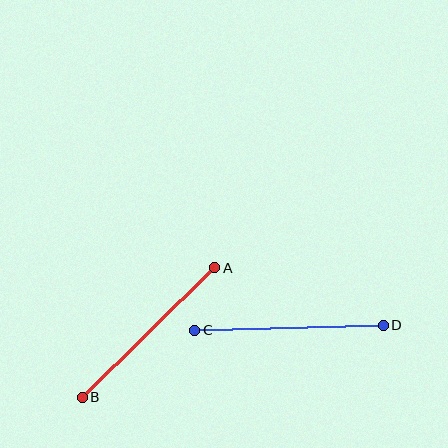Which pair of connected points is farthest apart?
Points C and D are farthest apart.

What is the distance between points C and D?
The distance is approximately 189 pixels.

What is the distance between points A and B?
The distance is approximately 186 pixels.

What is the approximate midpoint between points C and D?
The midpoint is at approximately (289, 328) pixels.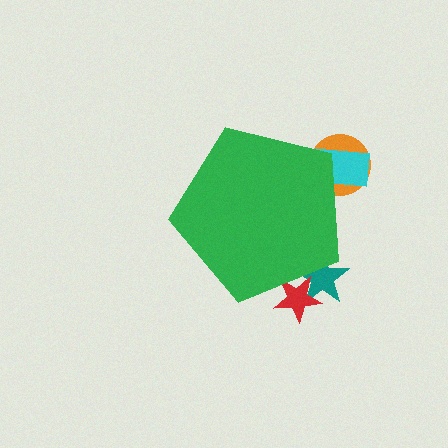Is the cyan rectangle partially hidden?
Yes, the cyan rectangle is partially hidden behind the green pentagon.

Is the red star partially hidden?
Yes, the red star is partially hidden behind the green pentagon.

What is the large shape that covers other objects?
A green pentagon.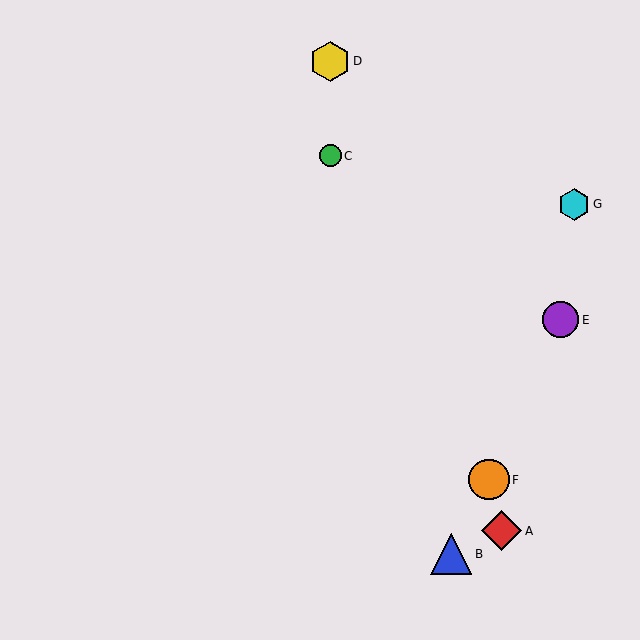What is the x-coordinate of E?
Object E is at x≈561.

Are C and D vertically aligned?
Yes, both are at x≈330.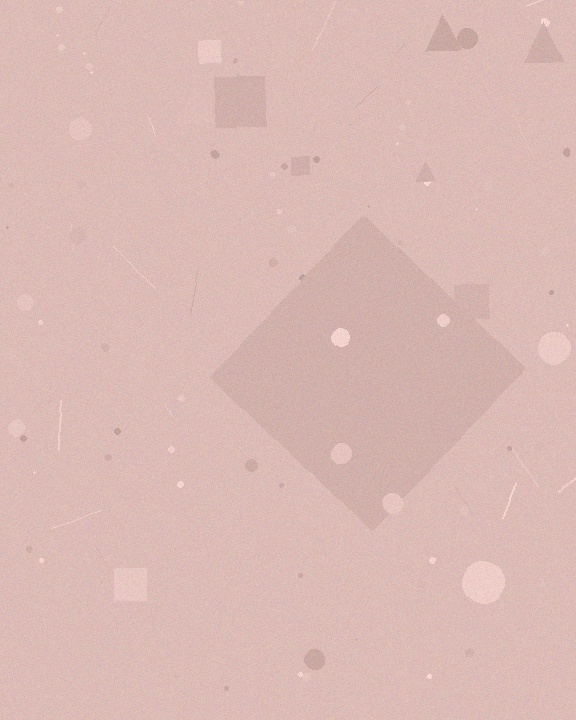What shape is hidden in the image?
A diamond is hidden in the image.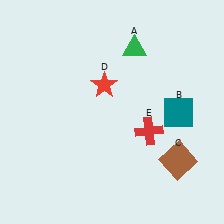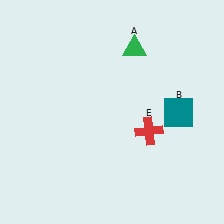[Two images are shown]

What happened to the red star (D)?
The red star (D) was removed in Image 2. It was in the top-left area of Image 1.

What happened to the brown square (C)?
The brown square (C) was removed in Image 2. It was in the bottom-right area of Image 1.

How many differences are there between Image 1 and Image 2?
There are 2 differences between the two images.